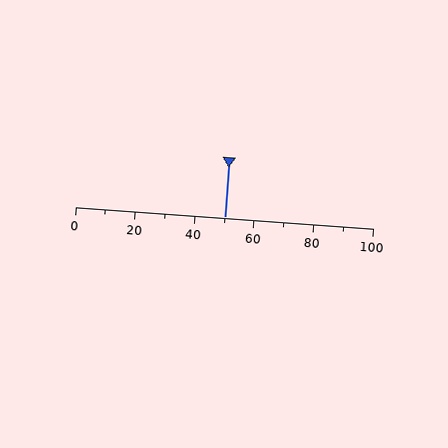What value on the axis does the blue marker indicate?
The marker indicates approximately 50.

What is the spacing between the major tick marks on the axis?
The major ticks are spaced 20 apart.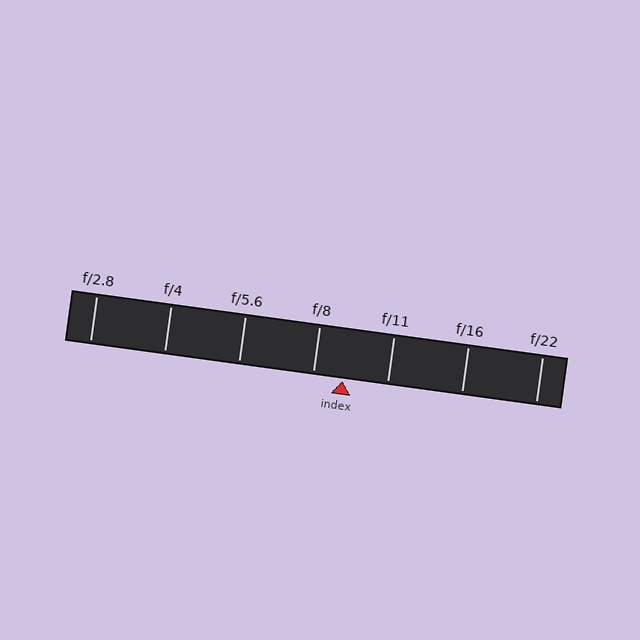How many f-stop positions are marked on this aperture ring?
There are 7 f-stop positions marked.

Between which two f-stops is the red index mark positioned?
The index mark is between f/8 and f/11.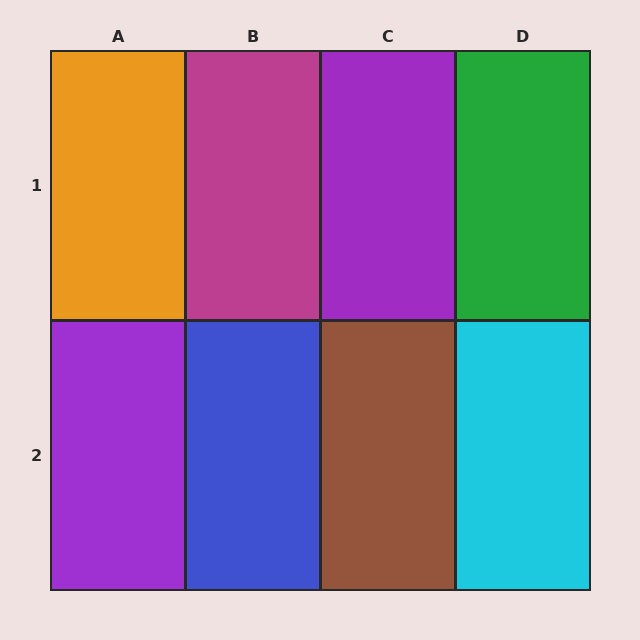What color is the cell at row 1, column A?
Orange.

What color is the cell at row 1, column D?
Green.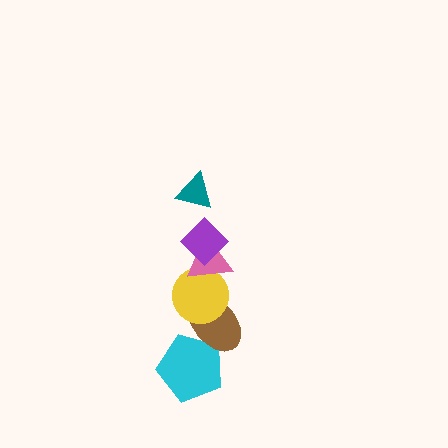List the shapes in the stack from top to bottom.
From top to bottom: the teal triangle, the purple diamond, the pink triangle, the yellow circle, the brown ellipse, the cyan pentagon.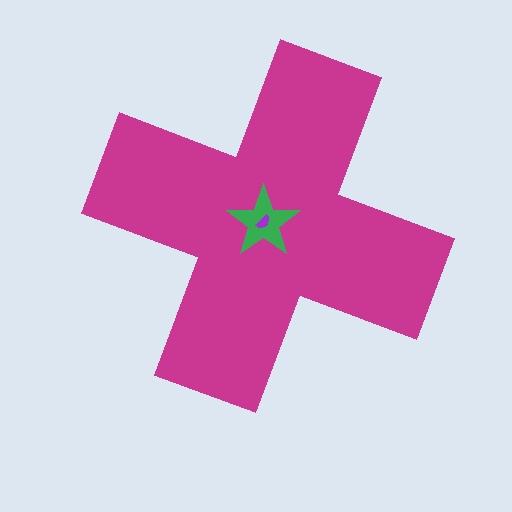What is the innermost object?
The purple semicircle.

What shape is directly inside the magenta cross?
The green star.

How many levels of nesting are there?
3.